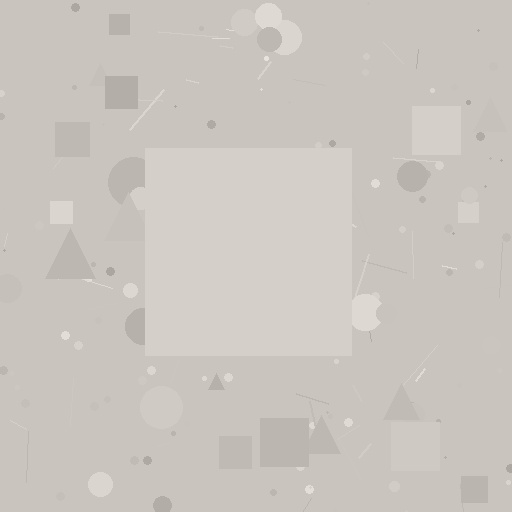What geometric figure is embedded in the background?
A square is embedded in the background.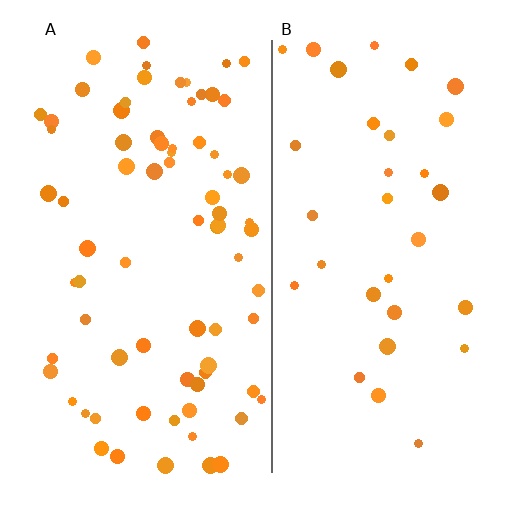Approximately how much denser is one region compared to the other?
Approximately 2.2× — region A over region B.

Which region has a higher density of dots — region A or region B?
A (the left).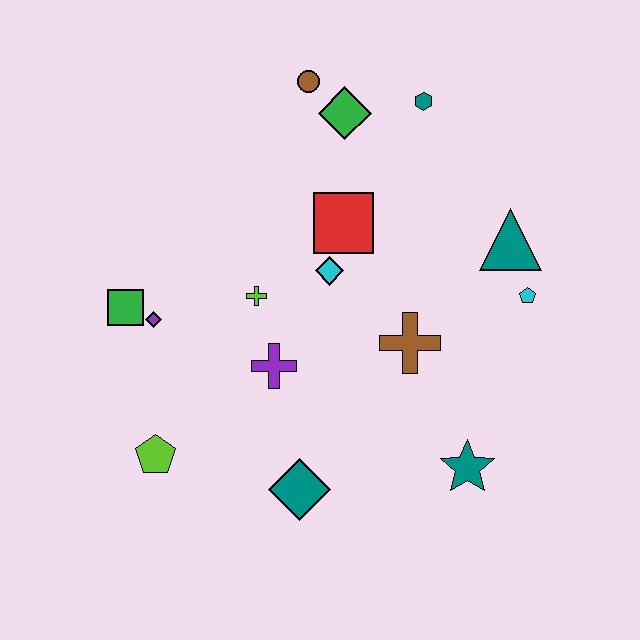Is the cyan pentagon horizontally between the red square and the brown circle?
No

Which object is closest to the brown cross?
The cyan diamond is closest to the brown cross.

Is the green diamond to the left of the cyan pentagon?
Yes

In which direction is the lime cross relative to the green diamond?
The lime cross is below the green diamond.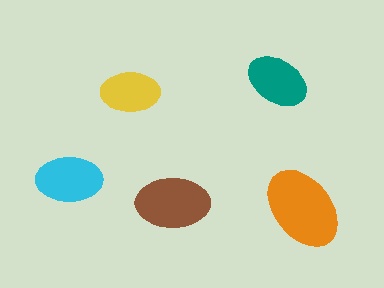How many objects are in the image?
There are 5 objects in the image.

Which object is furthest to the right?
The orange ellipse is rightmost.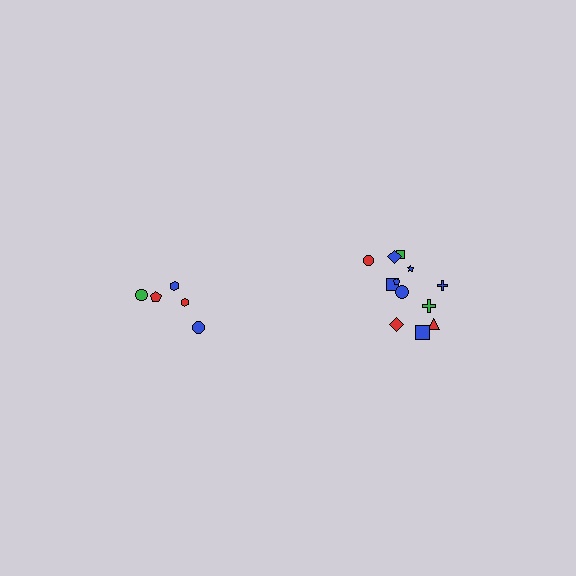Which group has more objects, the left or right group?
The right group.